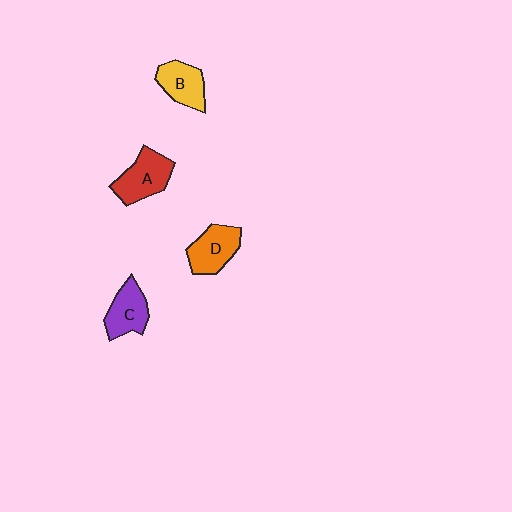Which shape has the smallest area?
Shape B (yellow).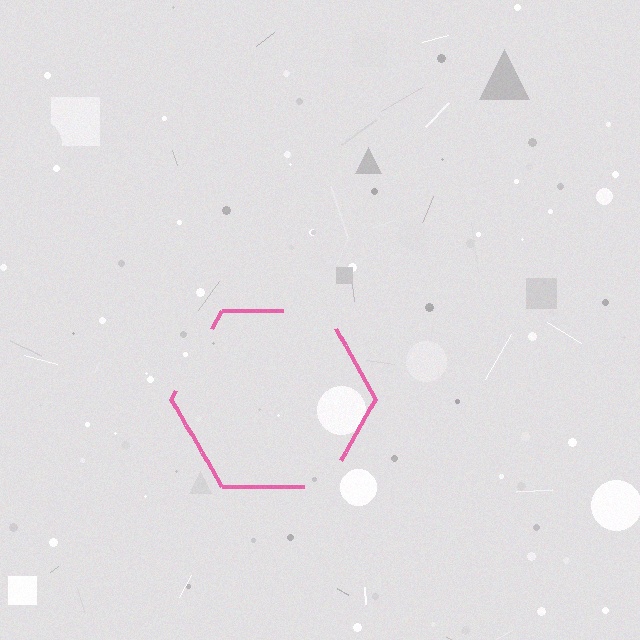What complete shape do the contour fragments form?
The contour fragments form a hexagon.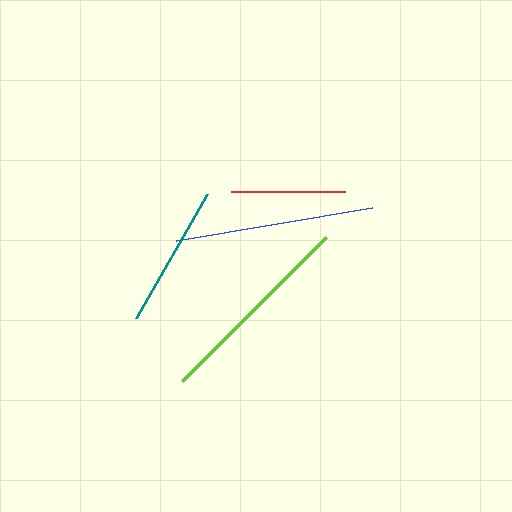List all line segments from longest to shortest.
From longest to shortest: lime, blue, teal, red.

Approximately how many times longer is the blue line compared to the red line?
The blue line is approximately 1.7 times the length of the red line.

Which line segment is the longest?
The lime line is the longest at approximately 203 pixels.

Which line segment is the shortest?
The red line is the shortest at approximately 114 pixels.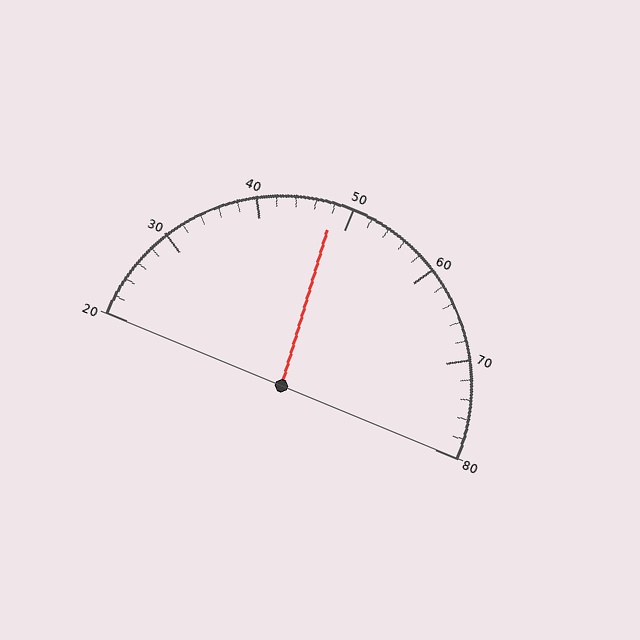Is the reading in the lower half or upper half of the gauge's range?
The reading is in the lower half of the range (20 to 80).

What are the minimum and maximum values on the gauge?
The gauge ranges from 20 to 80.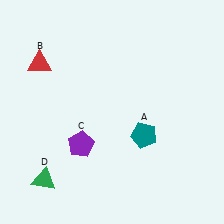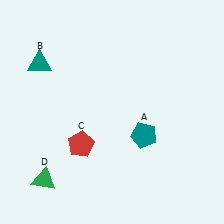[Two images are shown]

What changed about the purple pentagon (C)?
In Image 1, C is purple. In Image 2, it changed to red.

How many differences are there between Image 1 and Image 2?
There are 2 differences between the two images.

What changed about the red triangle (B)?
In Image 1, B is red. In Image 2, it changed to teal.